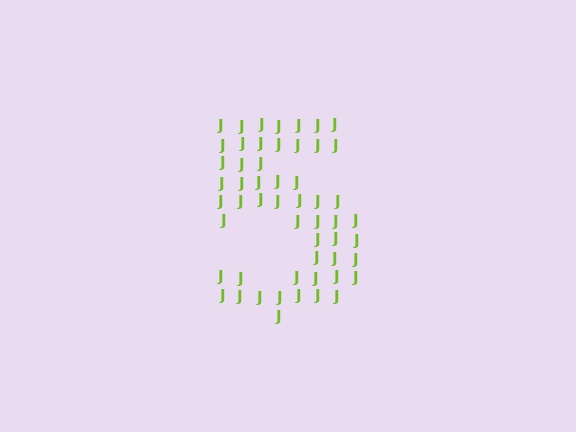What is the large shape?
The large shape is the digit 5.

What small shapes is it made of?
It is made of small letter J's.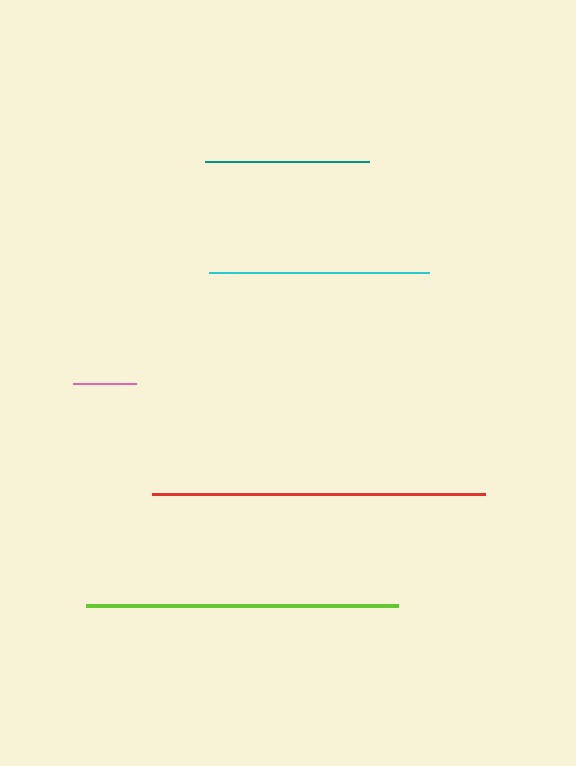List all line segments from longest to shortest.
From longest to shortest: red, lime, cyan, teal, pink.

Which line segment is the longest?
The red line is the longest at approximately 333 pixels.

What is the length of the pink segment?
The pink segment is approximately 63 pixels long.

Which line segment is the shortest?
The pink line is the shortest at approximately 63 pixels.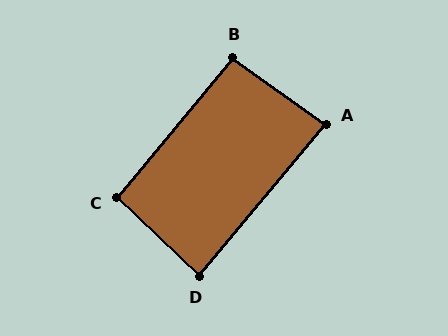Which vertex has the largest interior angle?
C, at approximately 94 degrees.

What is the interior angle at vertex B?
Approximately 94 degrees (approximately right).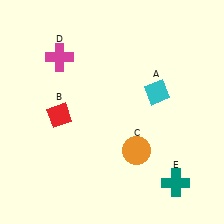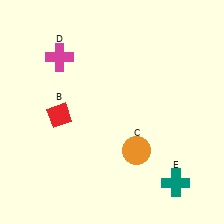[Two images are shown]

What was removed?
The cyan diamond (A) was removed in Image 2.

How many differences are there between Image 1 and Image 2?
There is 1 difference between the two images.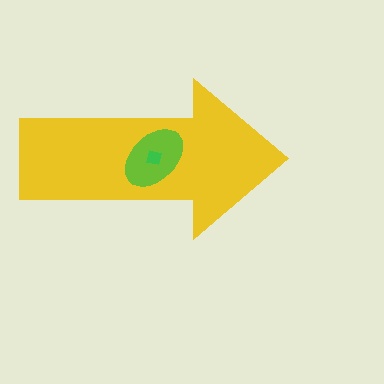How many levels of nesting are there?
3.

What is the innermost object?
The green square.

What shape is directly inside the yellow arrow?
The lime ellipse.